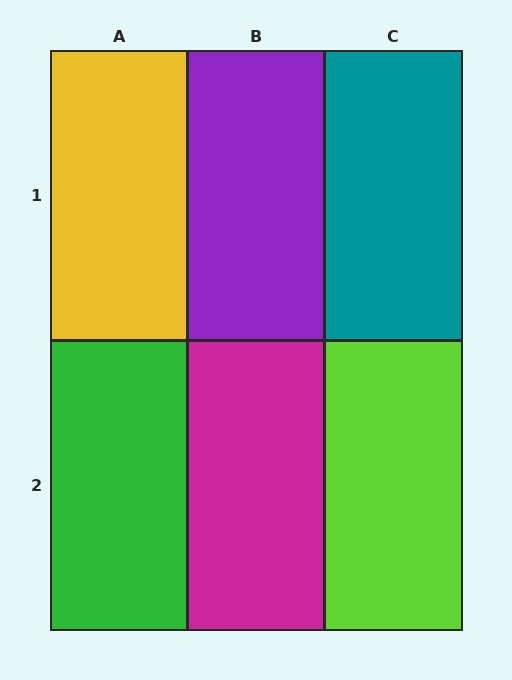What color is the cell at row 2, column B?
Magenta.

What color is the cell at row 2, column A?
Green.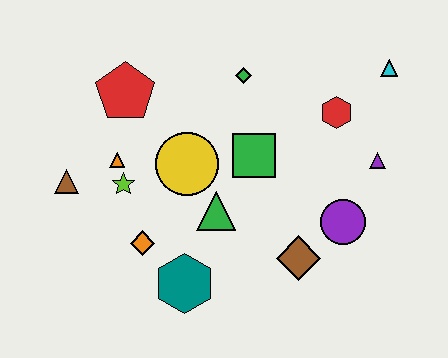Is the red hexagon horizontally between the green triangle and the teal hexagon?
No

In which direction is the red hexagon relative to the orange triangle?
The red hexagon is to the right of the orange triangle.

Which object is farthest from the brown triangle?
The cyan triangle is farthest from the brown triangle.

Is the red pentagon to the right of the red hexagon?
No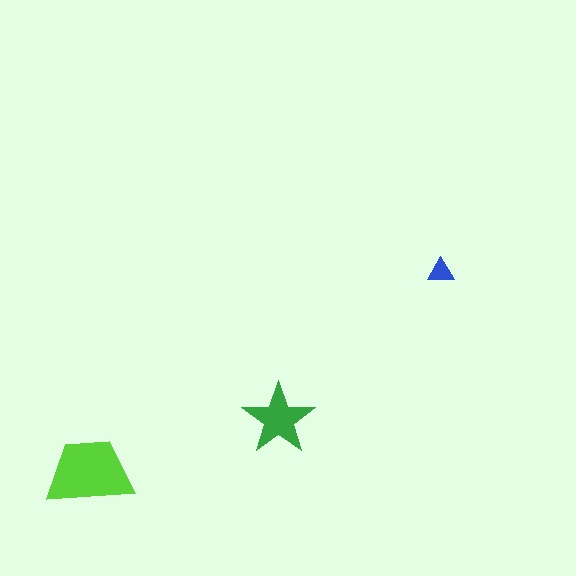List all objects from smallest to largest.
The blue triangle, the green star, the lime trapezoid.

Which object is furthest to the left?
The lime trapezoid is leftmost.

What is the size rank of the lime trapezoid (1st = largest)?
1st.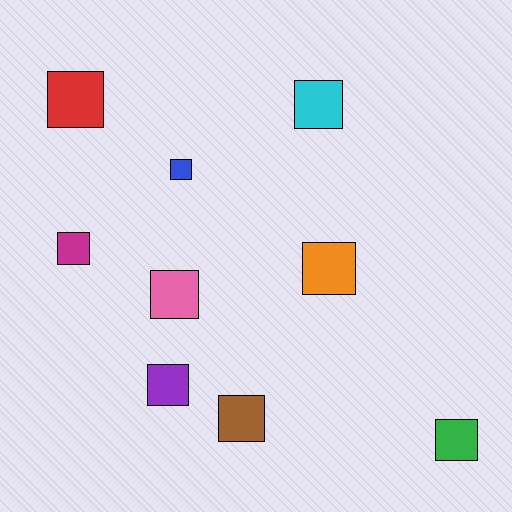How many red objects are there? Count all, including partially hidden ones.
There is 1 red object.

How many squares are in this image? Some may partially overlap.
There are 9 squares.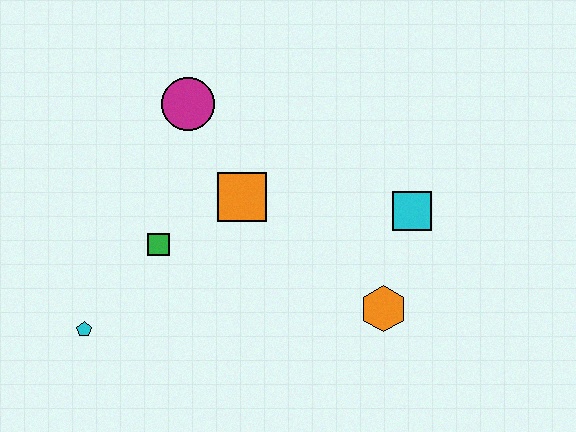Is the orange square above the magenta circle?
No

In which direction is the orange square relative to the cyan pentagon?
The orange square is to the right of the cyan pentagon.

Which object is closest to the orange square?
The green square is closest to the orange square.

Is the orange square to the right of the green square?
Yes